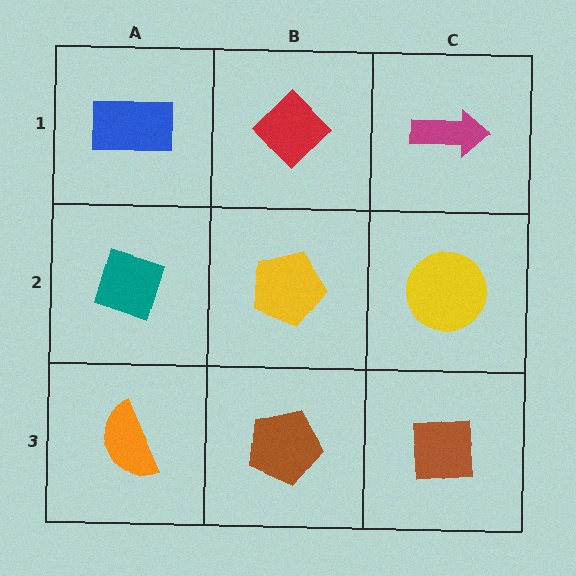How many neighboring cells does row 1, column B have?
3.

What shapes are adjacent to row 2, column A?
A blue rectangle (row 1, column A), an orange semicircle (row 3, column A), a yellow pentagon (row 2, column B).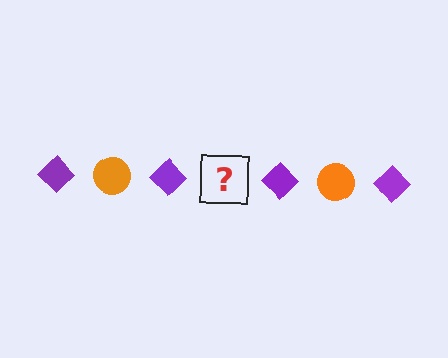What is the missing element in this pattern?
The missing element is an orange circle.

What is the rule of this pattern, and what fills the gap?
The rule is that the pattern alternates between purple diamond and orange circle. The gap should be filled with an orange circle.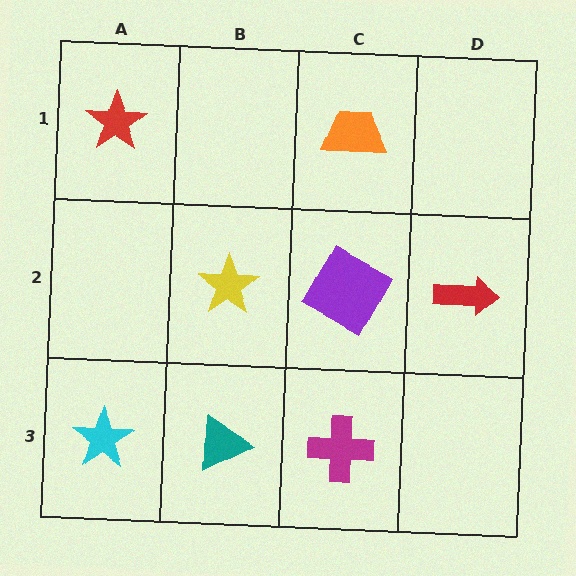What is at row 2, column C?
A purple square.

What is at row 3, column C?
A magenta cross.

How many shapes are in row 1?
2 shapes.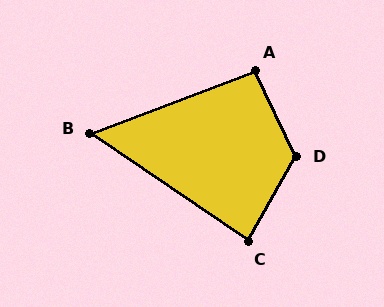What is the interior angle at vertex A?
Approximately 95 degrees (approximately right).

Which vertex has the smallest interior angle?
B, at approximately 55 degrees.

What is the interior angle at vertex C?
Approximately 85 degrees (approximately right).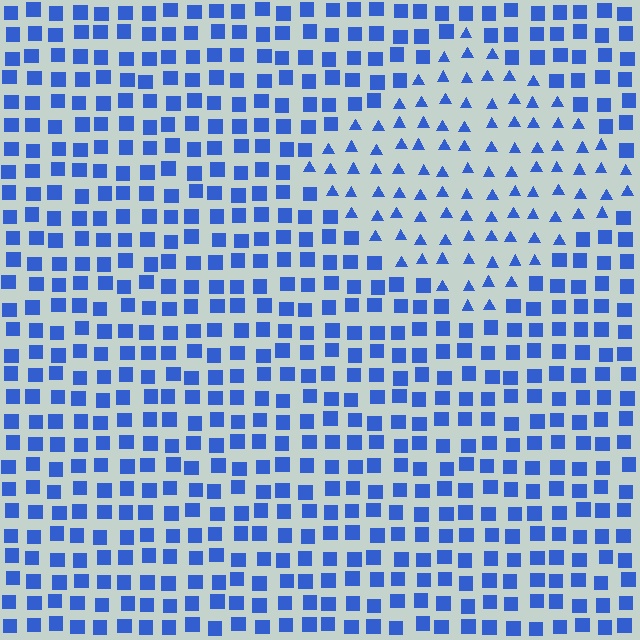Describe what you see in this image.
The image is filled with small blue elements arranged in a uniform grid. A diamond-shaped region contains triangles, while the surrounding area contains squares. The boundary is defined purely by the change in element shape.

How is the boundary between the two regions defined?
The boundary is defined by a change in element shape: triangles inside vs. squares outside. All elements share the same color and spacing.